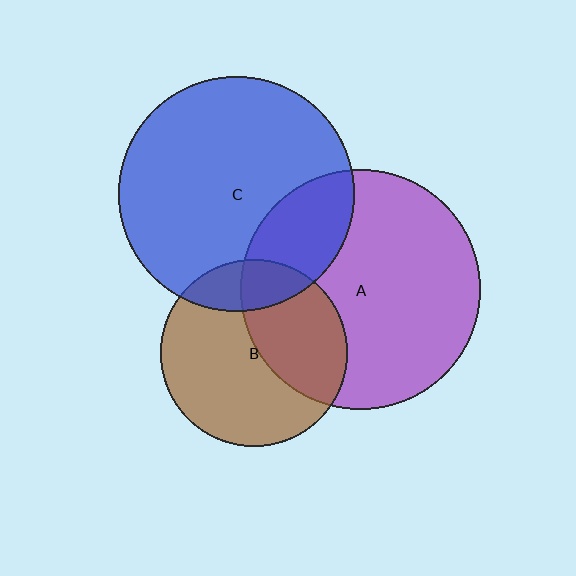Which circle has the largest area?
Circle A (purple).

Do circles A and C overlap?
Yes.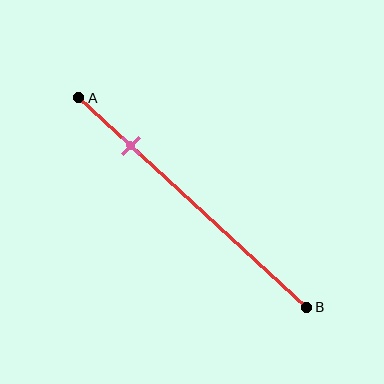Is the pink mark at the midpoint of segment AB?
No, the mark is at about 25% from A, not at the 50% midpoint.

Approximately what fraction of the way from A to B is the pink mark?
The pink mark is approximately 25% of the way from A to B.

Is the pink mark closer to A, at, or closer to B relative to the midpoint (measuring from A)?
The pink mark is closer to point A than the midpoint of segment AB.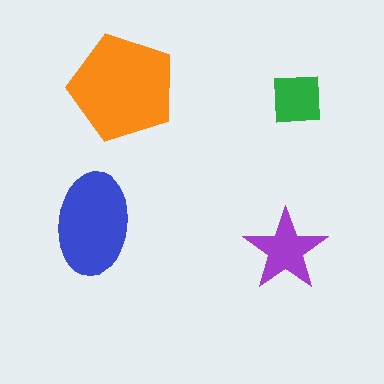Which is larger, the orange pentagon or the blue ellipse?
The orange pentagon.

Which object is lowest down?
The purple star is bottommost.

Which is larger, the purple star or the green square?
The purple star.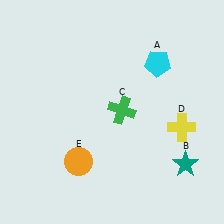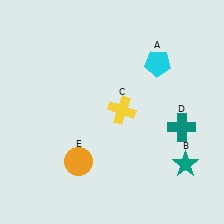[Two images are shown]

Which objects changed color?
C changed from green to yellow. D changed from yellow to teal.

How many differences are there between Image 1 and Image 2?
There are 2 differences between the two images.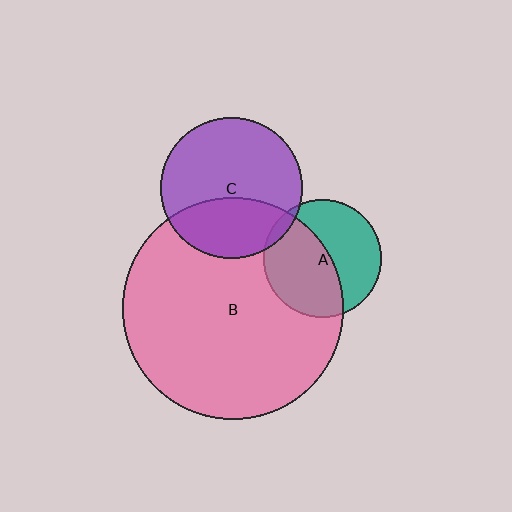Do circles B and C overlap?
Yes.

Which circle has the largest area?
Circle B (pink).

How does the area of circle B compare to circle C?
Approximately 2.4 times.